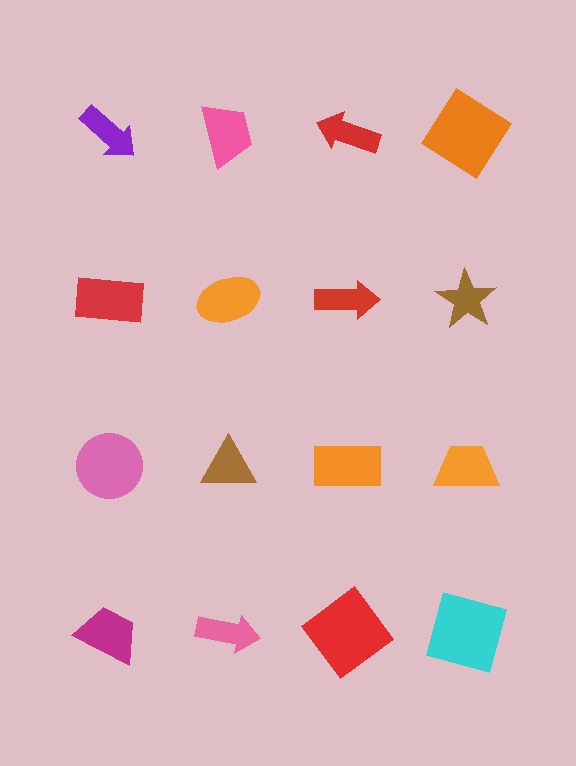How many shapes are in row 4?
4 shapes.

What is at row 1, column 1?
A purple arrow.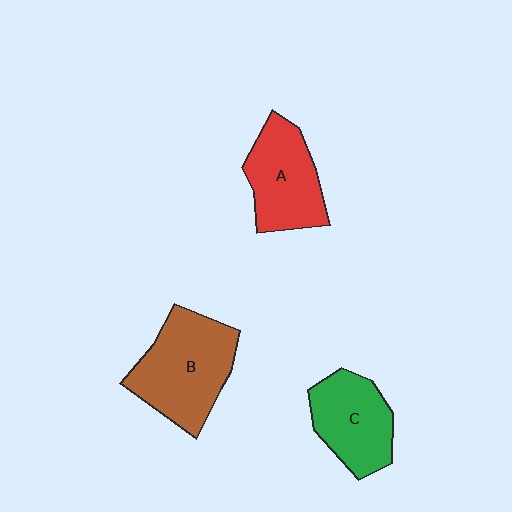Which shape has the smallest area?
Shape C (green).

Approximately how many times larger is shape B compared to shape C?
Approximately 1.3 times.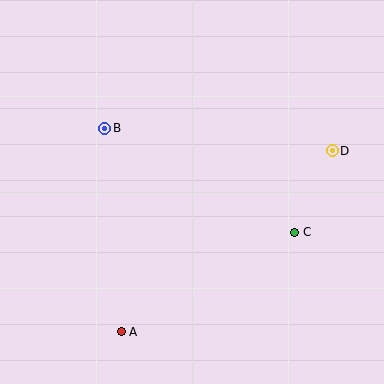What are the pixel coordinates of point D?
Point D is at (332, 151).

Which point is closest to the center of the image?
Point B at (105, 128) is closest to the center.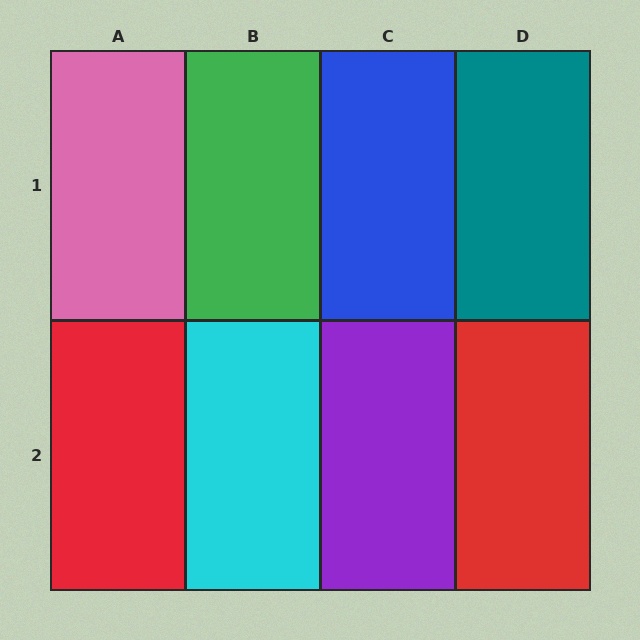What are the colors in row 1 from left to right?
Pink, green, blue, teal.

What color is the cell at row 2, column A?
Red.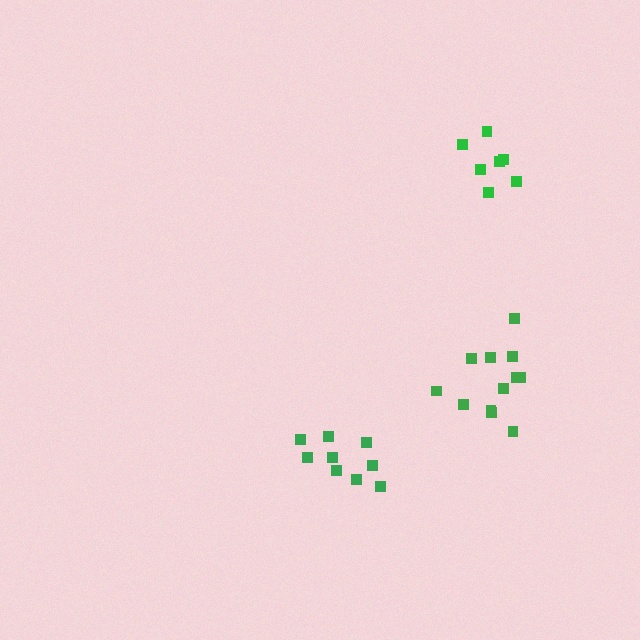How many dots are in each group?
Group 1: 9 dots, Group 2: 12 dots, Group 3: 7 dots (28 total).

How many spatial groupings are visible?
There are 3 spatial groupings.